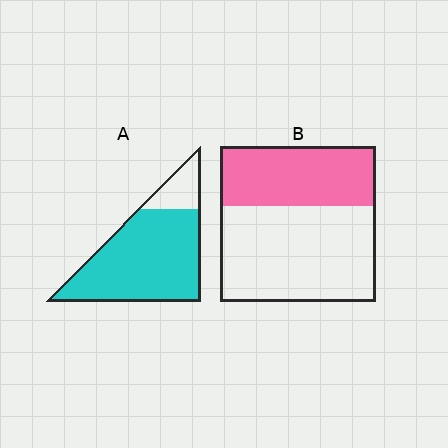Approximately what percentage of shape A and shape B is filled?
A is approximately 85% and B is approximately 40%.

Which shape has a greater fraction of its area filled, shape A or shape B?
Shape A.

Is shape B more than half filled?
No.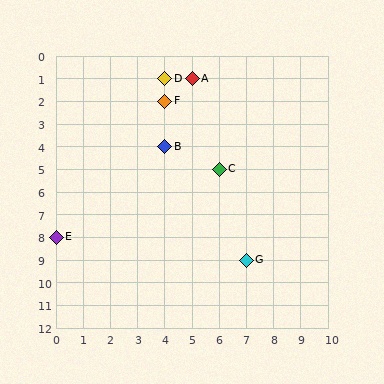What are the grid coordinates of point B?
Point B is at grid coordinates (4, 4).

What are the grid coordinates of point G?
Point G is at grid coordinates (7, 9).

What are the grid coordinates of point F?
Point F is at grid coordinates (4, 2).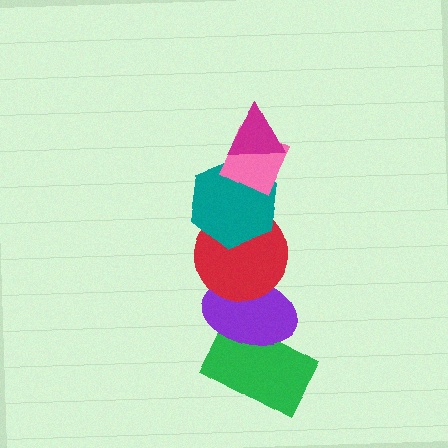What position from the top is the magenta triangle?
The magenta triangle is 1st from the top.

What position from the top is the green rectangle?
The green rectangle is 6th from the top.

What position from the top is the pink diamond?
The pink diamond is 2nd from the top.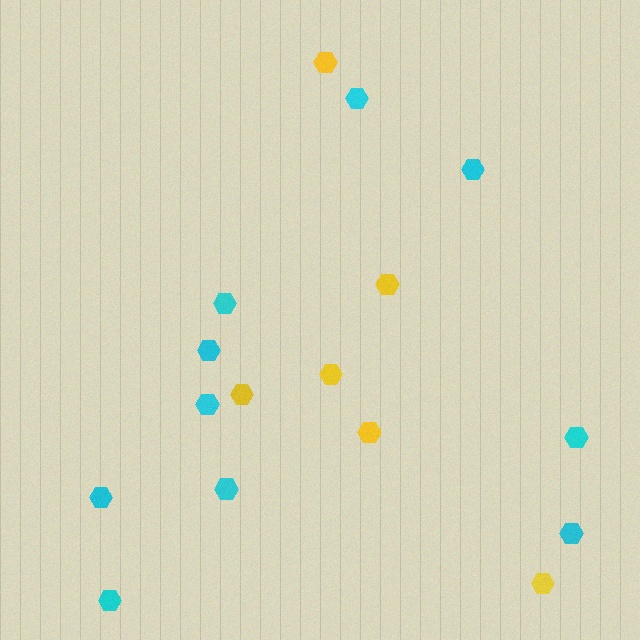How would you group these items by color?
There are 2 groups: one group of cyan hexagons (10) and one group of yellow hexagons (6).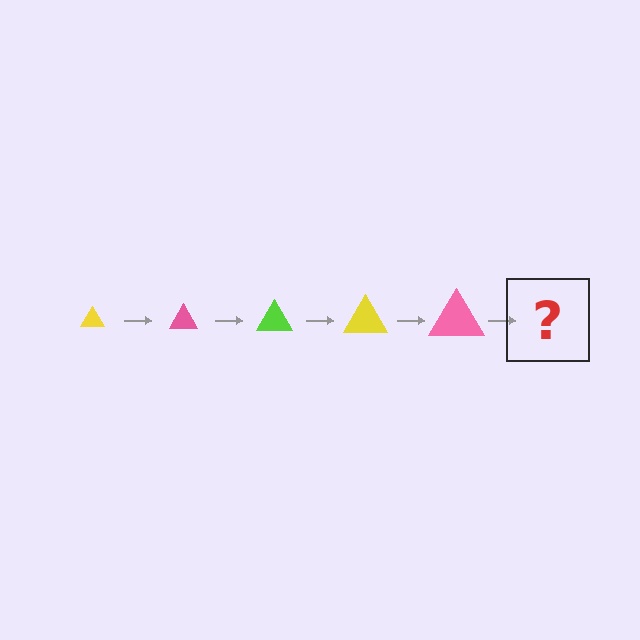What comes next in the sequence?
The next element should be a lime triangle, larger than the previous one.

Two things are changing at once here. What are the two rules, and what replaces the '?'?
The two rules are that the triangle grows larger each step and the color cycles through yellow, pink, and lime. The '?' should be a lime triangle, larger than the previous one.